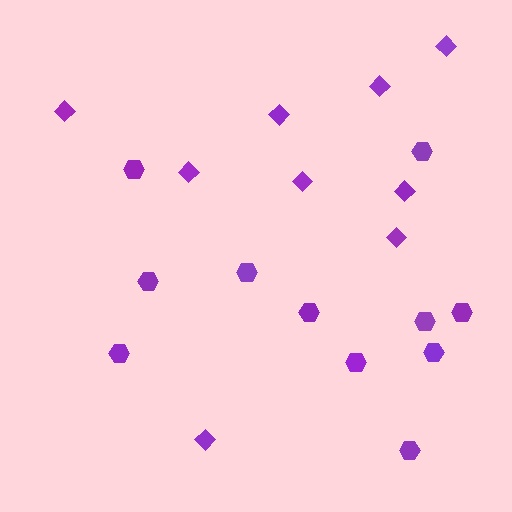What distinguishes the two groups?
There are 2 groups: one group of diamonds (9) and one group of hexagons (11).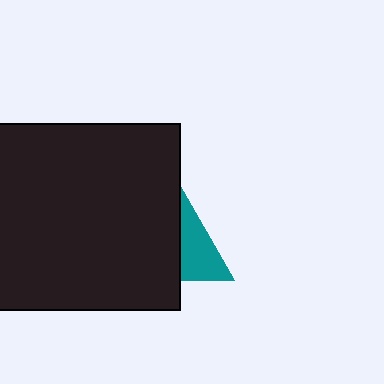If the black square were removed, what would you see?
You would see the complete teal triangle.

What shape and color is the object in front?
The object in front is a black square.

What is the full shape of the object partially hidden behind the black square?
The partially hidden object is a teal triangle.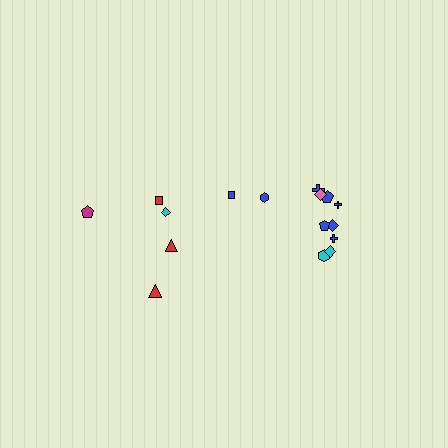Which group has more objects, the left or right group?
The right group.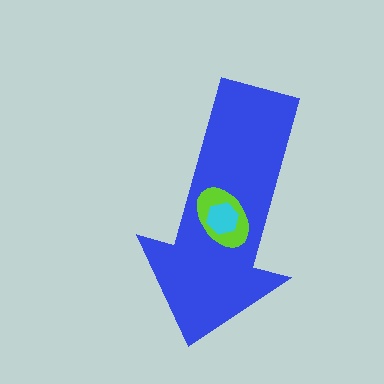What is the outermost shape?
The blue arrow.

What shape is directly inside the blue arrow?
The lime ellipse.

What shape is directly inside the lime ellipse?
The cyan hexagon.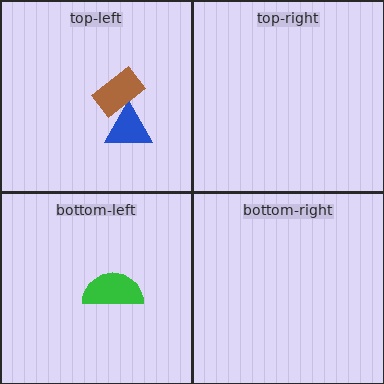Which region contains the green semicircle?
The bottom-left region.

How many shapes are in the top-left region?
2.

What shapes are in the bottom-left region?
The green semicircle.